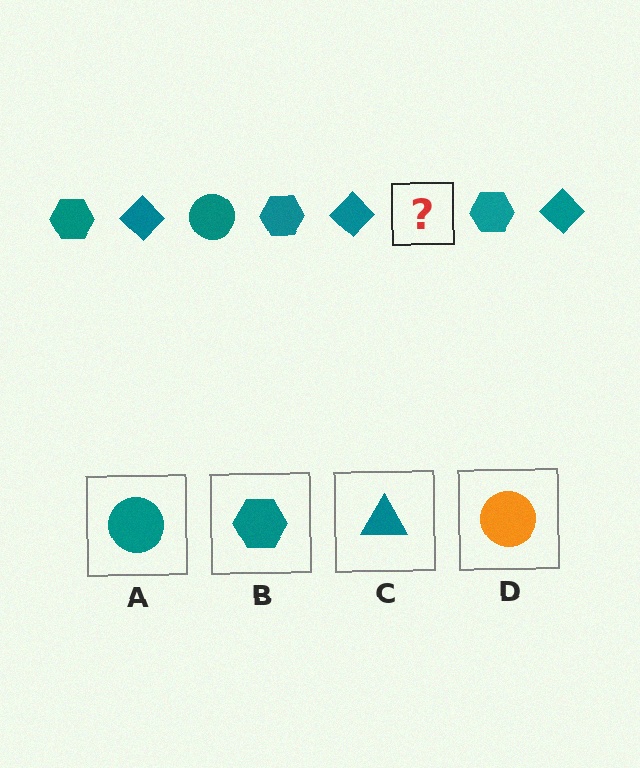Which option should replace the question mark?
Option A.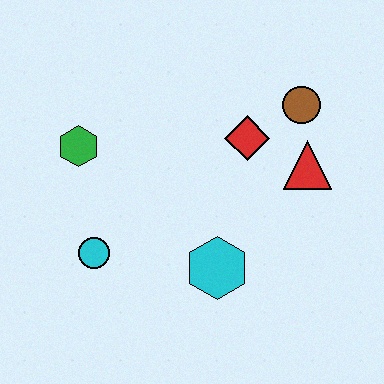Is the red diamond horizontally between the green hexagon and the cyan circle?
No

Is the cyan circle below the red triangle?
Yes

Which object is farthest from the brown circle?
The cyan circle is farthest from the brown circle.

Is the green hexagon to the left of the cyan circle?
Yes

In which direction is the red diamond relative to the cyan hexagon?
The red diamond is above the cyan hexagon.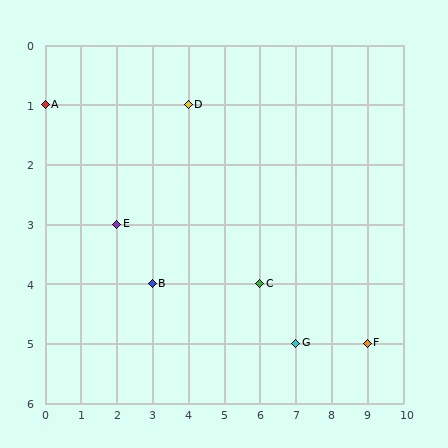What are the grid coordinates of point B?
Point B is at grid coordinates (3, 4).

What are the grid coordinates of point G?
Point G is at grid coordinates (7, 5).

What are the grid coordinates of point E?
Point E is at grid coordinates (2, 3).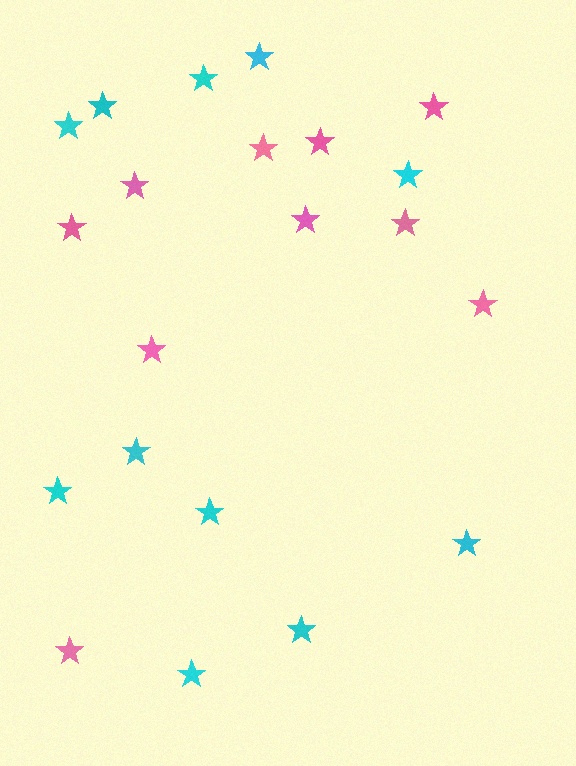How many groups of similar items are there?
There are 2 groups: one group of pink stars (10) and one group of cyan stars (11).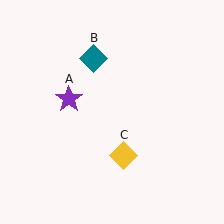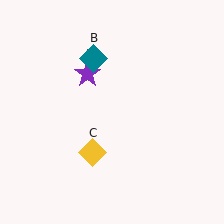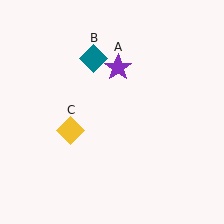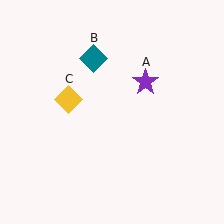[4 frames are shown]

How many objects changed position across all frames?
2 objects changed position: purple star (object A), yellow diamond (object C).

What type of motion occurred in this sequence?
The purple star (object A), yellow diamond (object C) rotated clockwise around the center of the scene.